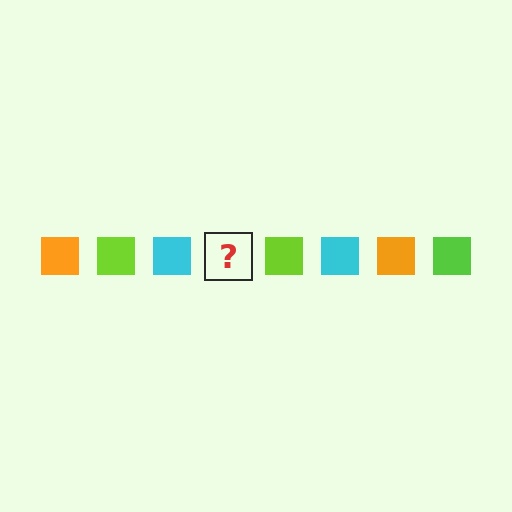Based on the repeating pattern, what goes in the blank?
The blank should be an orange square.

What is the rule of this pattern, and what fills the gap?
The rule is that the pattern cycles through orange, lime, cyan squares. The gap should be filled with an orange square.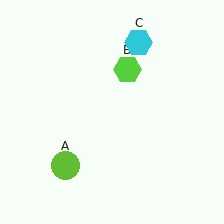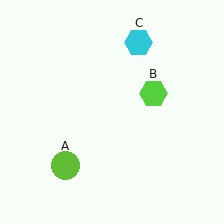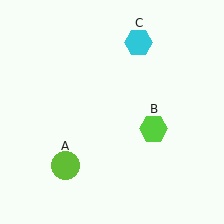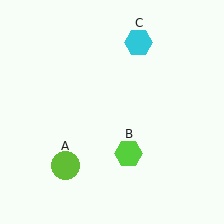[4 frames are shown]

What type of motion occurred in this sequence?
The lime hexagon (object B) rotated clockwise around the center of the scene.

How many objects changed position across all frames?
1 object changed position: lime hexagon (object B).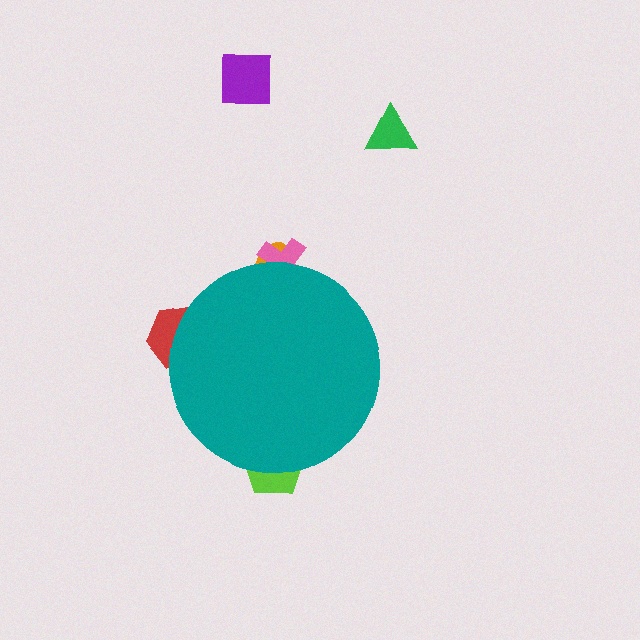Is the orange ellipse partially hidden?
Yes, the orange ellipse is partially hidden behind the teal circle.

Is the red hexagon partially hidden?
Yes, the red hexagon is partially hidden behind the teal circle.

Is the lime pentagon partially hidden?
Yes, the lime pentagon is partially hidden behind the teal circle.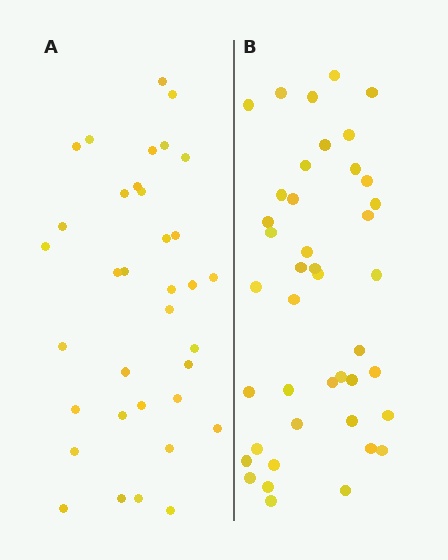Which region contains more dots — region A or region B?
Region B (the right region) has more dots.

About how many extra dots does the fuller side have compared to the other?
Region B has roughly 8 or so more dots than region A.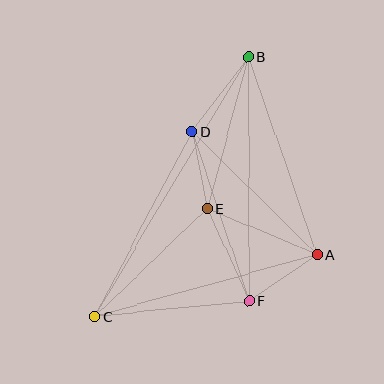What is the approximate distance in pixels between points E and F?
The distance between E and F is approximately 102 pixels.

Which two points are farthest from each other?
Points B and C are farthest from each other.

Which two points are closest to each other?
Points D and E are closest to each other.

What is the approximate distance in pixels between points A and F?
The distance between A and F is approximately 82 pixels.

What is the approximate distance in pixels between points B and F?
The distance between B and F is approximately 244 pixels.